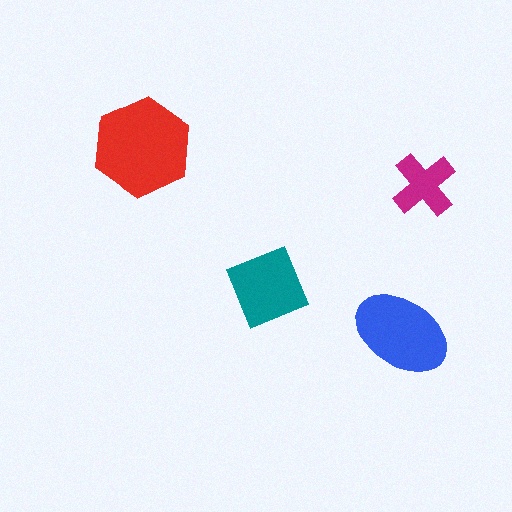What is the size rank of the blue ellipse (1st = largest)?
2nd.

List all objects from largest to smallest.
The red hexagon, the blue ellipse, the teal square, the magenta cross.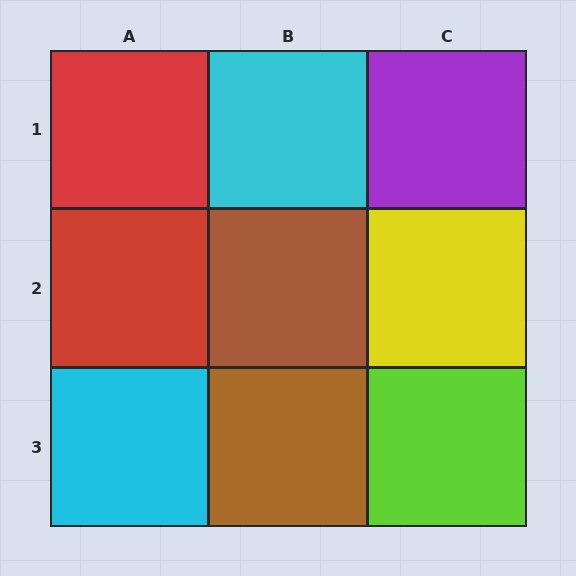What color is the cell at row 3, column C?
Lime.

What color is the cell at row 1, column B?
Cyan.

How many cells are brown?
2 cells are brown.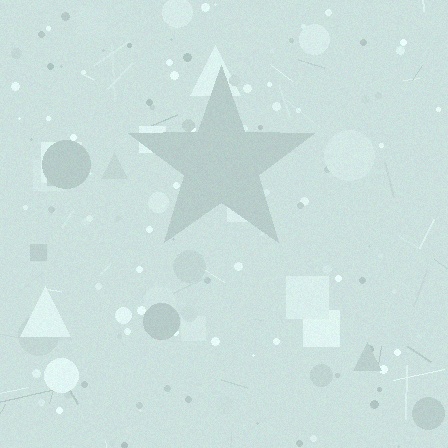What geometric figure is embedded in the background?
A star is embedded in the background.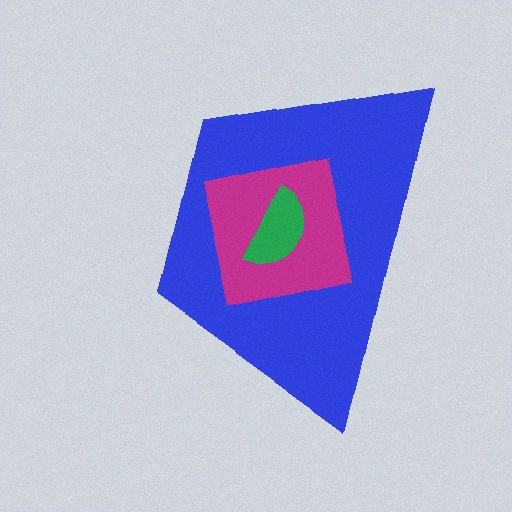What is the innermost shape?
The green semicircle.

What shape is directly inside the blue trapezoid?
The magenta square.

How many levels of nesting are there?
3.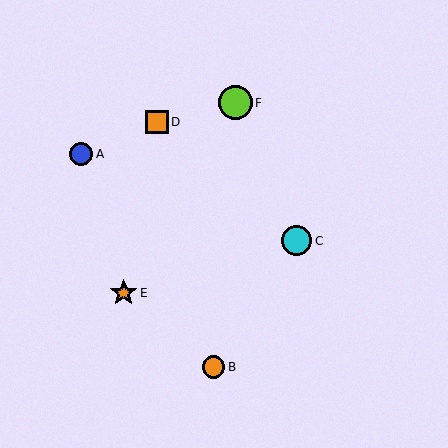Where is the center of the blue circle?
The center of the blue circle is at (81, 154).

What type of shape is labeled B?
Shape B is an orange circle.